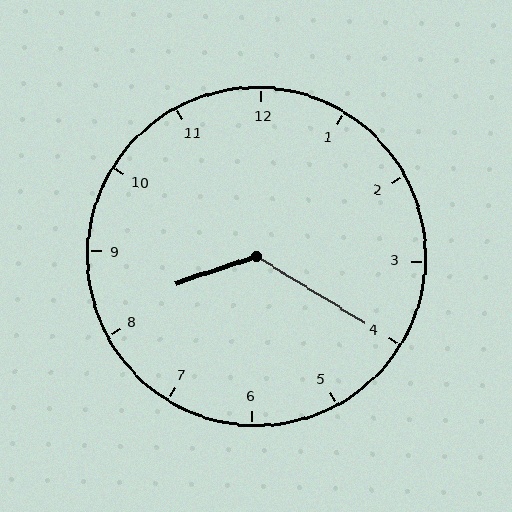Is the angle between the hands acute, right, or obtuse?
It is obtuse.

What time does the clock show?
8:20.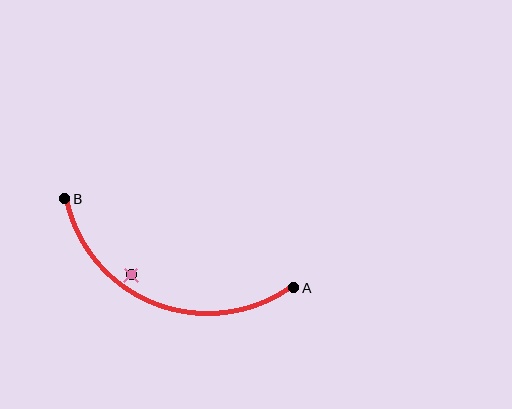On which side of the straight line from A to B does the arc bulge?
The arc bulges below the straight line connecting A and B.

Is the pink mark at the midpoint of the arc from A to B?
No — the pink mark does not lie on the arc at all. It sits slightly inside the curve.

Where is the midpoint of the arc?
The arc midpoint is the point on the curve farthest from the straight line joining A and B. It sits below that line.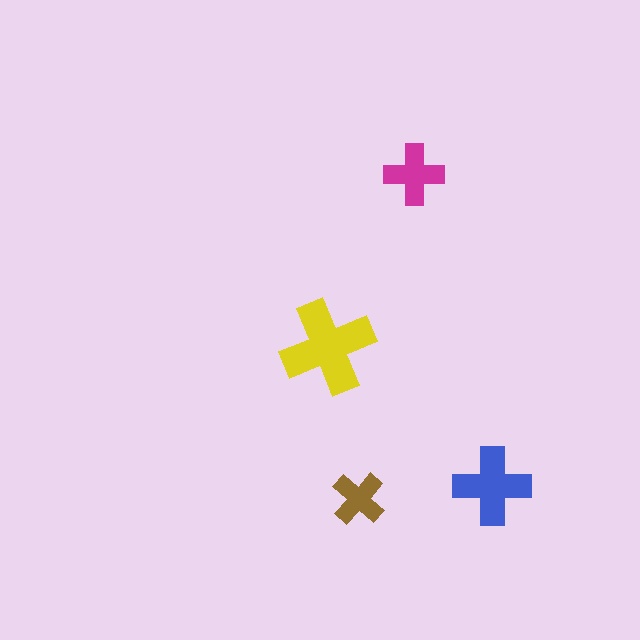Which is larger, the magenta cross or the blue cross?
The blue one.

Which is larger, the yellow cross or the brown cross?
The yellow one.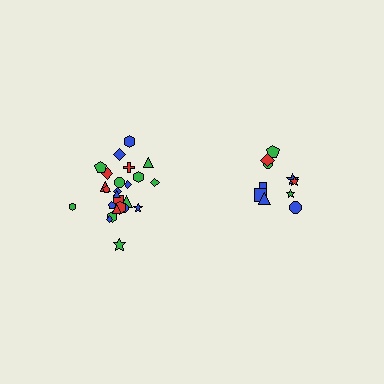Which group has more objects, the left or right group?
The left group.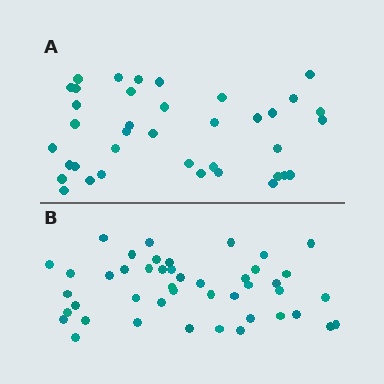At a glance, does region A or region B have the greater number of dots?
Region B (the bottom region) has more dots.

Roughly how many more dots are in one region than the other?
Region B has roughly 8 or so more dots than region A.